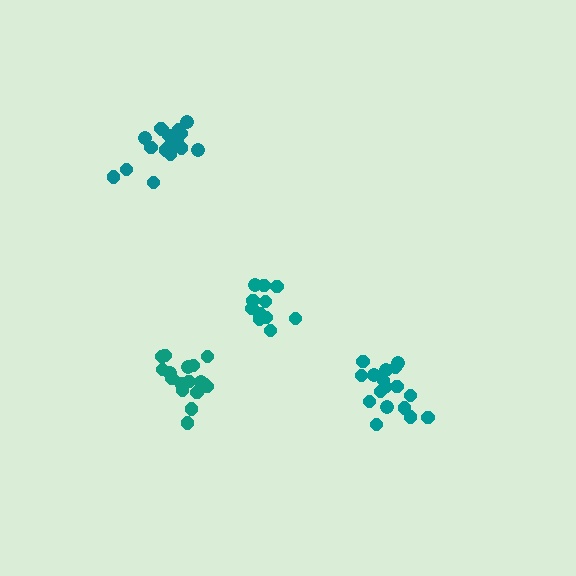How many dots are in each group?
Group 1: 17 dots, Group 2: 12 dots, Group 3: 17 dots, Group 4: 17 dots (63 total).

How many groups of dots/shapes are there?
There are 4 groups.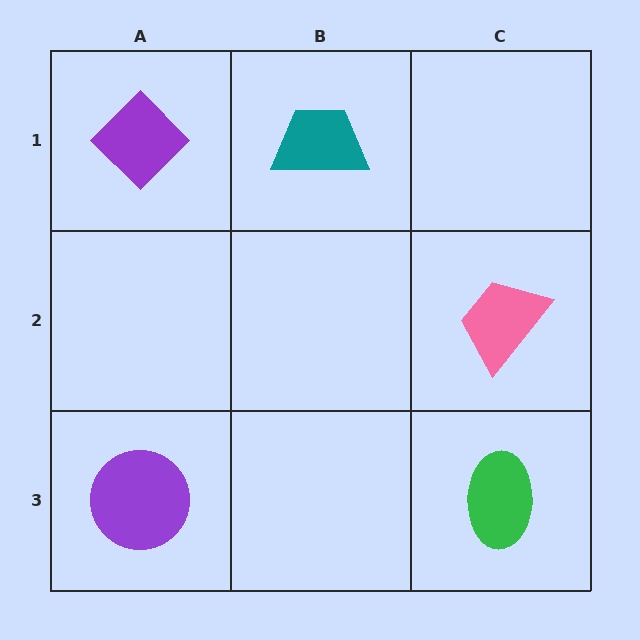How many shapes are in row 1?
2 shapes.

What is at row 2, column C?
A pink trapezoid.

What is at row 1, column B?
A teal trapezoid.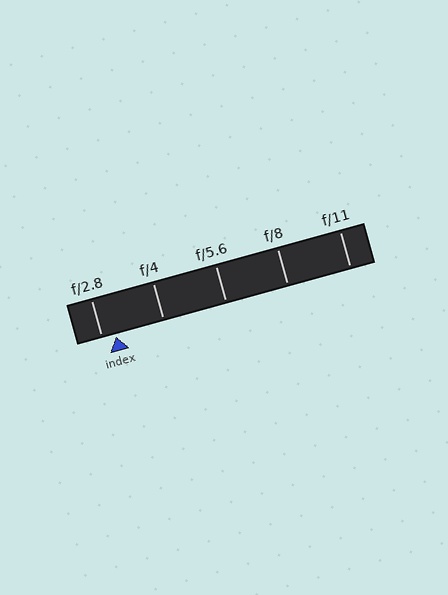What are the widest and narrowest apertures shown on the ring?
The widest aperture shown is f/2.8 and the narrowest is f/11.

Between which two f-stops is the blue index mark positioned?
The index mark is between f/2.8 and f/4.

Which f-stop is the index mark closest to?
The index mark is closest to f/2.8.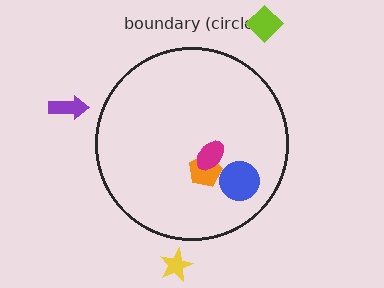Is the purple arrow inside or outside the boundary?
Outside.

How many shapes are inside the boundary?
3 inside, 3 outside.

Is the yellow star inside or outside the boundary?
Outside.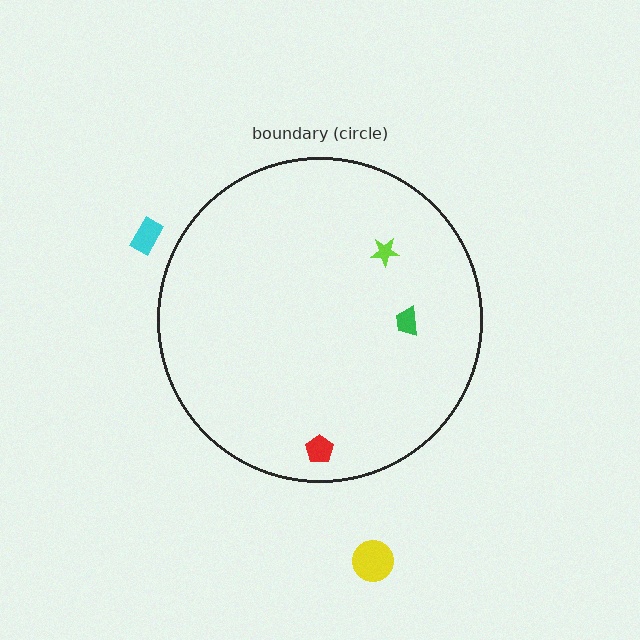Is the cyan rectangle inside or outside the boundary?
Outside.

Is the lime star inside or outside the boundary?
Inside.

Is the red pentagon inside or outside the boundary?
Inside.